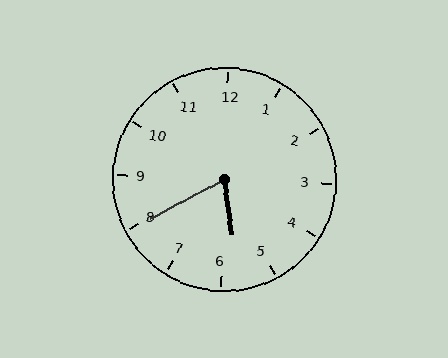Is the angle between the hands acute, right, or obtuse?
It is acute.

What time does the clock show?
5:40.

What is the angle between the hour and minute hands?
Approximately 70 degrees.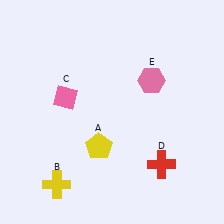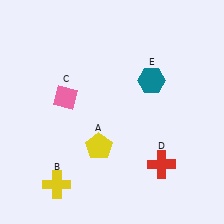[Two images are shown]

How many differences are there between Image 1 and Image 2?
There is 1 difference between the two images.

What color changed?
The hexagon (E) changed from pink in Image 1 to teal in Image 2.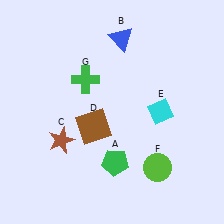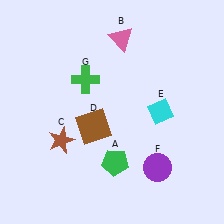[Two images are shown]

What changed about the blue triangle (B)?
In Image 1, B is blue. In Image 2, it changed to pink.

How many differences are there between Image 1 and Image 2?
There are 2 differences between the two images.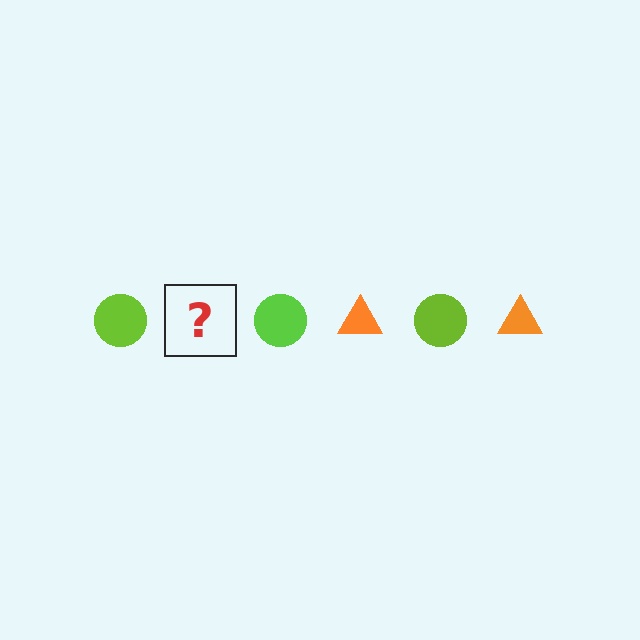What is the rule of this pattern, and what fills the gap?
The rule is that the pattern alternates between lime circle and orange triangle. The gap should be filled with an orange triangle.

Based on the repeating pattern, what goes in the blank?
The blank should be an orange triangle.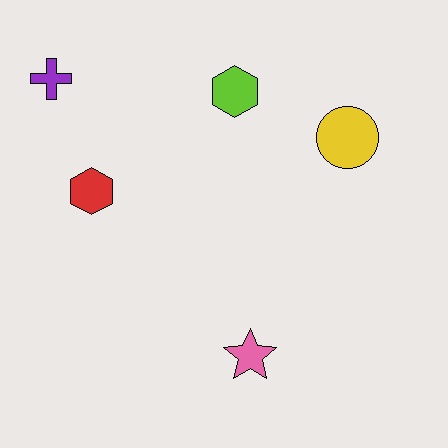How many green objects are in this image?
There are no green objects.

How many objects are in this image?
There are 5 objects.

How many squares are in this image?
There are no squares.